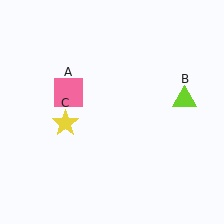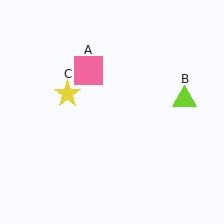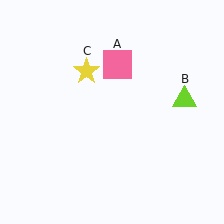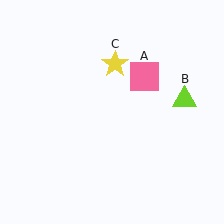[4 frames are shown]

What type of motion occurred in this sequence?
The pink square (object A), yellow star (object C) rotated clockwise around the center of the scene.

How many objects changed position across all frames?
2 objects changed position: pink square (object A), yellow star (object C).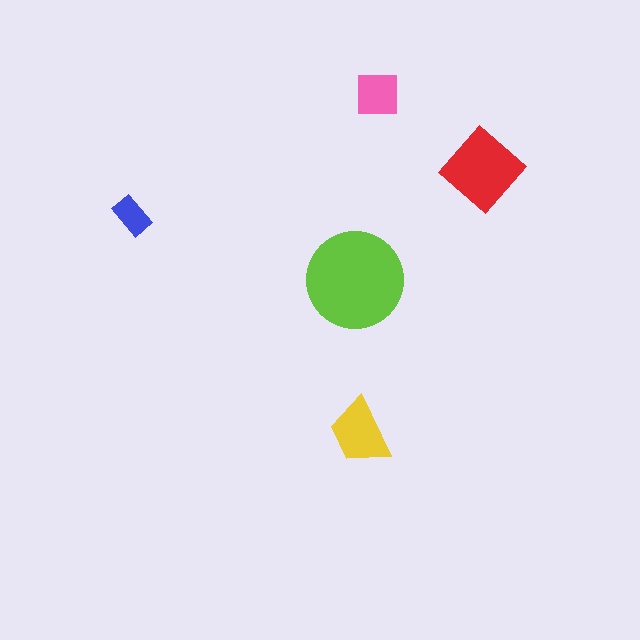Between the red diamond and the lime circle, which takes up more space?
The lime circle.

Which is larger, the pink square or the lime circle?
The lime circle.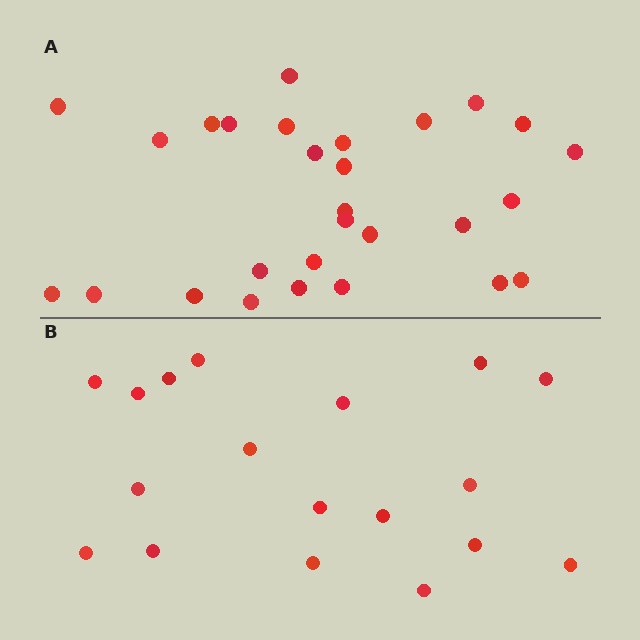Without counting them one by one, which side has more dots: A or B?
Region A (the top region) has more dots.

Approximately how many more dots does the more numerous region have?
Region A has roughly 10 or so more dots than region B.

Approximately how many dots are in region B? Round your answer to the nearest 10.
About 20 dots. (The exact count is 18, which rounds to 20.)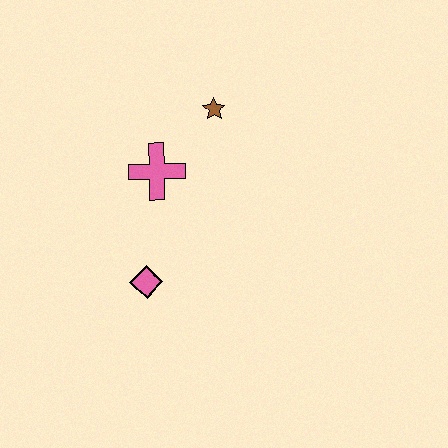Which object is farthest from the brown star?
The pink diamond is farthest from the brown star.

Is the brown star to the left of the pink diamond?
No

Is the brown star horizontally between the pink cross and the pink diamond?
No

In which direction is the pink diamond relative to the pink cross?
The pink diamond is below the pink cross.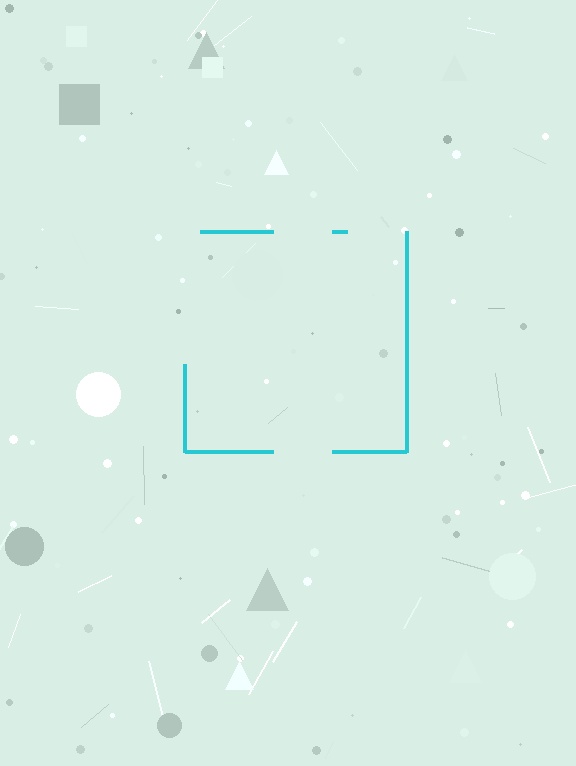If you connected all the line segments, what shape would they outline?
They would outline a square.